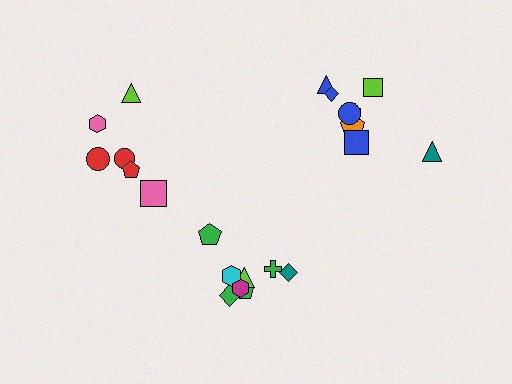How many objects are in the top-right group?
There are 8 objects.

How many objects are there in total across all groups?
There are 22 objects.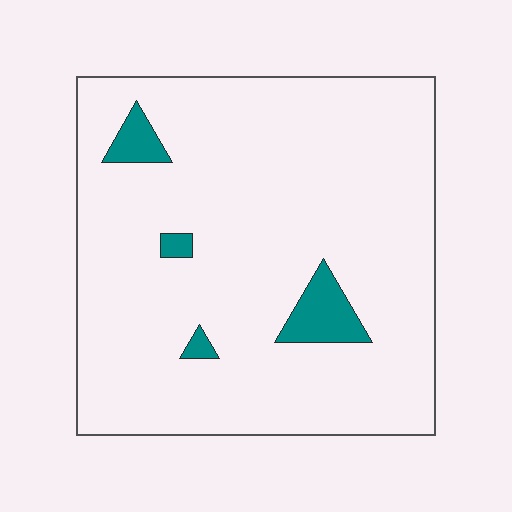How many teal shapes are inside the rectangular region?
4.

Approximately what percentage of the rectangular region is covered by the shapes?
Approximately 5%.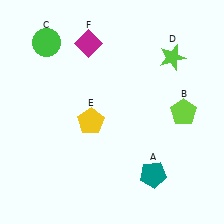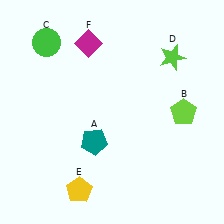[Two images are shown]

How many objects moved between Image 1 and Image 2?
2 objects moved between the two images.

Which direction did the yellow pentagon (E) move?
The yellow pentagon (E) moved down.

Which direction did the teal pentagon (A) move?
The teal pentagon (A) moved left.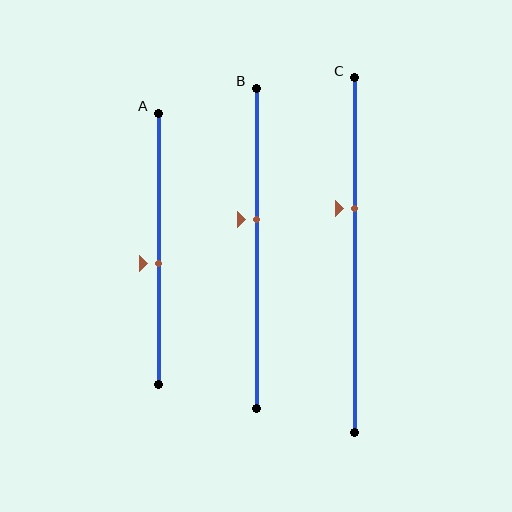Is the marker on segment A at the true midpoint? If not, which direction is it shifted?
No, the marker on segment A is shifted downward by about 5% of the segment length.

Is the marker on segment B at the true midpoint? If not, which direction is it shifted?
No, the marker on segment B is shifted upward by about 9% of the segment length.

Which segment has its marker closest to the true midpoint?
Segment A has its marker closest to the true midpoint.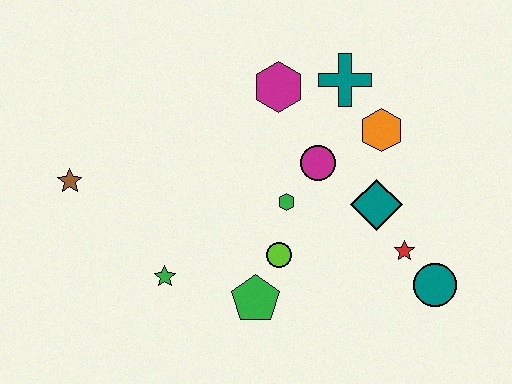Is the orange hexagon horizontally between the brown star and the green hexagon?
No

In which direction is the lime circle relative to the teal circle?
The lime circle is to the left of the teal circle.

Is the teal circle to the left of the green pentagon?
No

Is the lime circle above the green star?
Yes